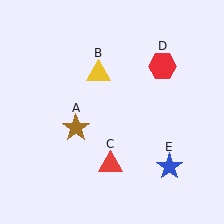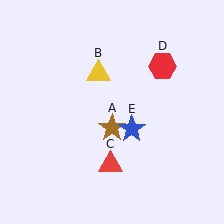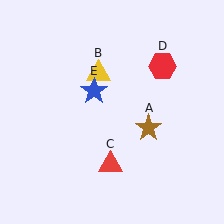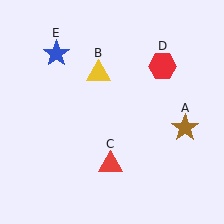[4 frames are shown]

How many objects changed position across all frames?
2 objects changed position: brown star (object A), blue star (object E).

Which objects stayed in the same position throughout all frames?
Yellow triangle (object B) and red triangle (object C) and red hexagon (object D) remained stationary.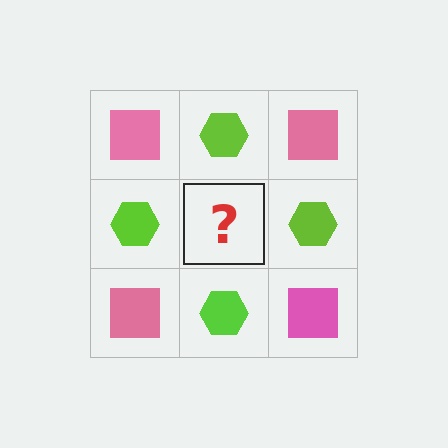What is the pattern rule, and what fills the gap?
The rule is that it alternates pink square and lime hexagon in a checkerboard pattern. The gap should be filled with a pink square.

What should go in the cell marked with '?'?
The missing cell should contain a pink square.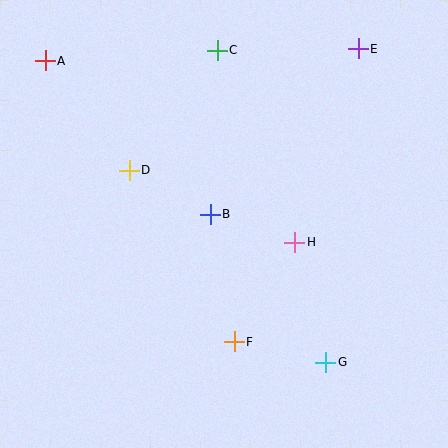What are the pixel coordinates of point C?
Point C is at (217, 50).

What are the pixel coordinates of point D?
Point D is at (129, 170).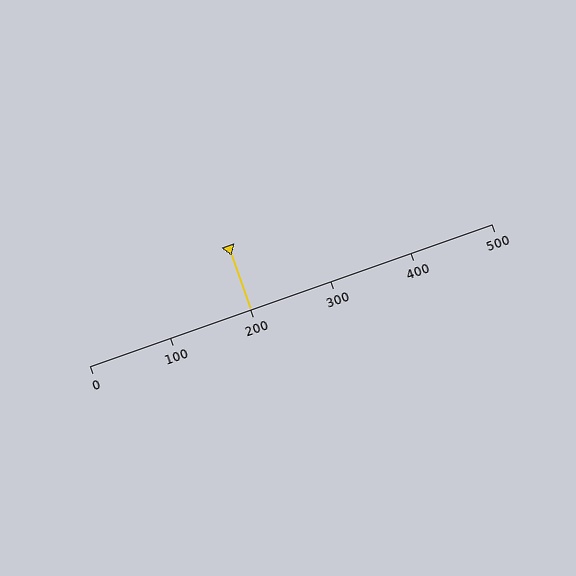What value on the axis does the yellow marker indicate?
The marker indicates approximately 200.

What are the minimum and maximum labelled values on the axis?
The axis runs from 0 to 500.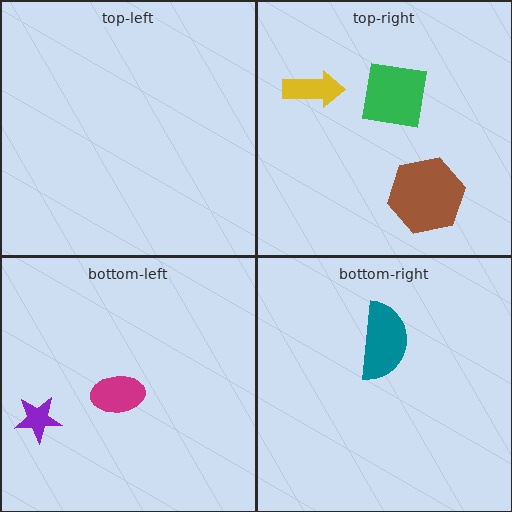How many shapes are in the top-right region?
3.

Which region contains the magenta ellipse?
The bottom-left region.